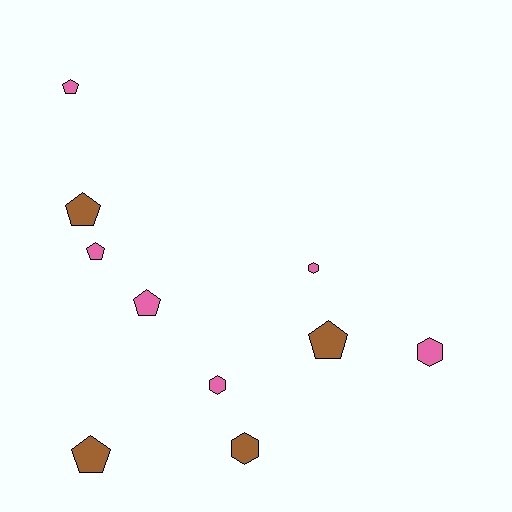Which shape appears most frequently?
Pentagon, with 6 objects.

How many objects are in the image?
There are 10 objects.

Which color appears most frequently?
Pink, with 6 objects.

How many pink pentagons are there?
There are 3 pink pentagons.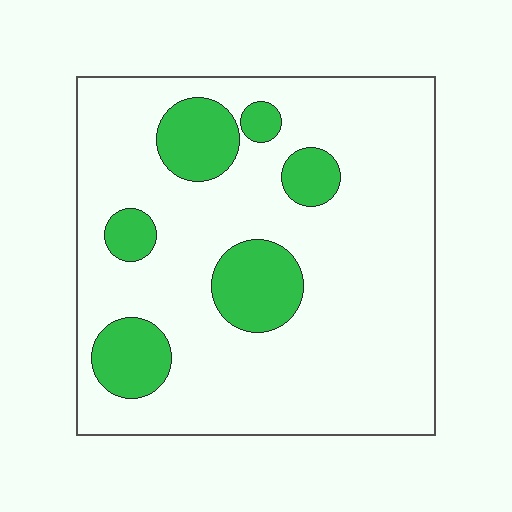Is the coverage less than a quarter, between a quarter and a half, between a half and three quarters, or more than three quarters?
Less than a quarter.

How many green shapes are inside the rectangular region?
6.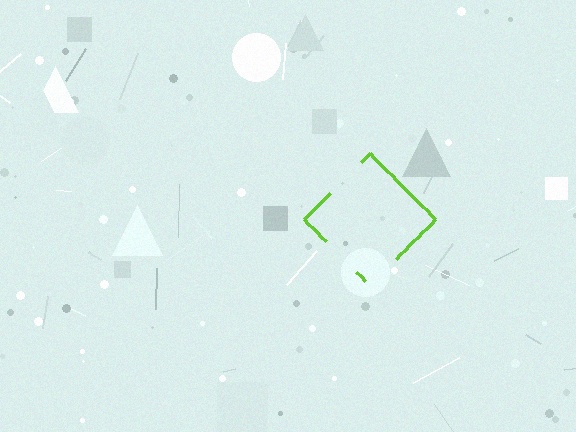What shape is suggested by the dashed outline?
The dashed outline suggests a diamond.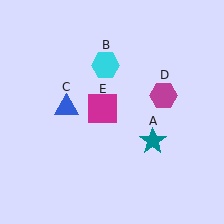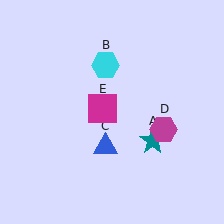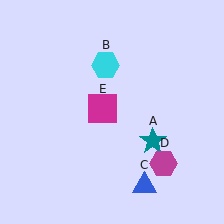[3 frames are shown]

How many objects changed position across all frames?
2 objects changed position: blue triangle (object C), magenta hexagon (object D).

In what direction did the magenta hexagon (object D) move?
The magenta hexagon (object D) moved down.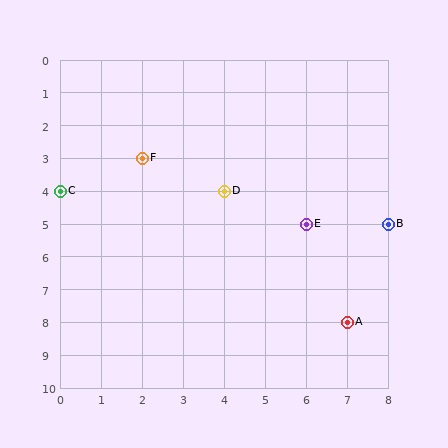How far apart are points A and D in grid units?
Points A and D are 3 columns and 4 rows apart (about 5.0 grid units diagonally).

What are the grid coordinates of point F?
Point F is at grid coordinates (2, 3).